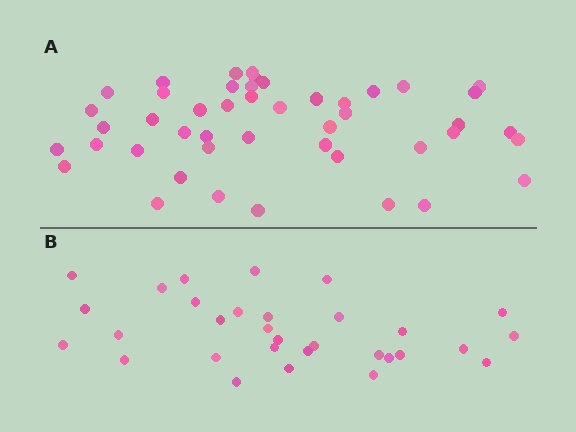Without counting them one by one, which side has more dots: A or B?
Region A (the top region) has more dots.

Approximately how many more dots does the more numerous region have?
Region A has approximately 15 more dots than region B.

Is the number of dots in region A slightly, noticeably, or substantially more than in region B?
Region A has substantially more. The ratio is roughly 1.5 to 1.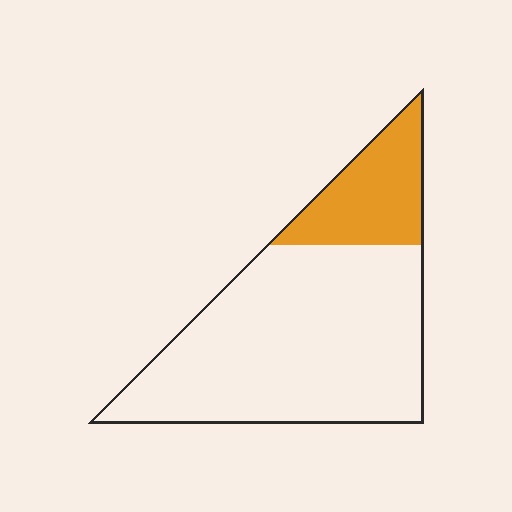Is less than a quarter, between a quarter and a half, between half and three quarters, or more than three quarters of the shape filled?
Less than a quarter.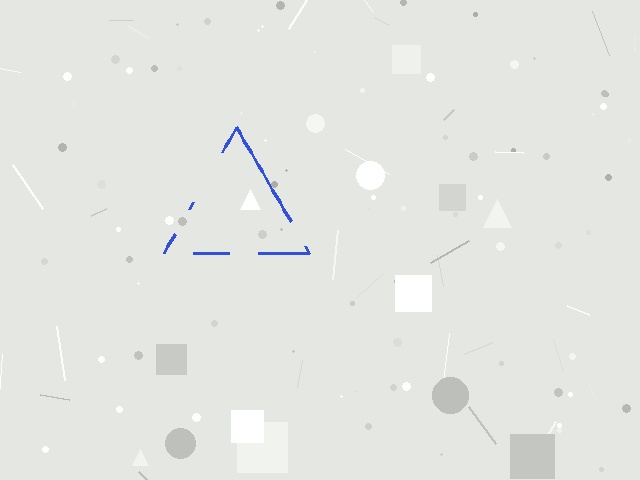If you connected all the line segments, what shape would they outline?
They would outline a triangle.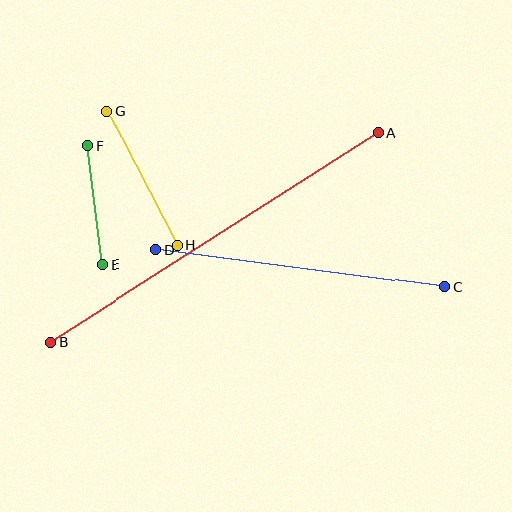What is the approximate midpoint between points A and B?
The midpoint is at approximately (214, 237) pixels.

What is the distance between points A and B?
The distance is approximately 388 pixels.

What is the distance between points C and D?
The distance is approximately 292 pixels.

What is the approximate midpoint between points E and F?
The midpoint is at approximately (95, 205) pixels.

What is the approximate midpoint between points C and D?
The midpoint is at approximately (300, 269) pixels.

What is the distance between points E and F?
The distance is approximately 120 pixels.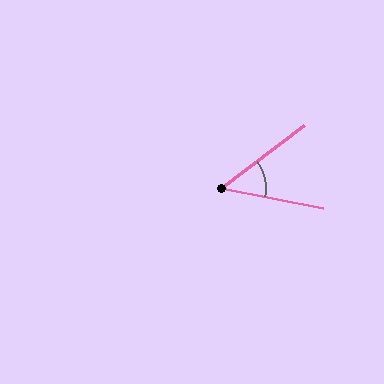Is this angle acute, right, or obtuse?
It is acute.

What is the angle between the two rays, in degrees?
Approximately 48 degrees.